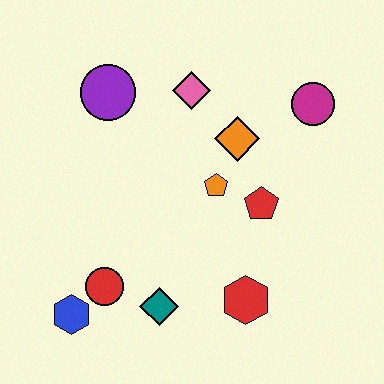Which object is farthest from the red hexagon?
The purple circle is farthest from the red hexagon.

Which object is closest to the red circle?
The blue hexagon is closest to the red circle.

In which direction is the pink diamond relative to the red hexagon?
The pink diamond is above the red hexagon.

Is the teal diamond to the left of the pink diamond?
Yes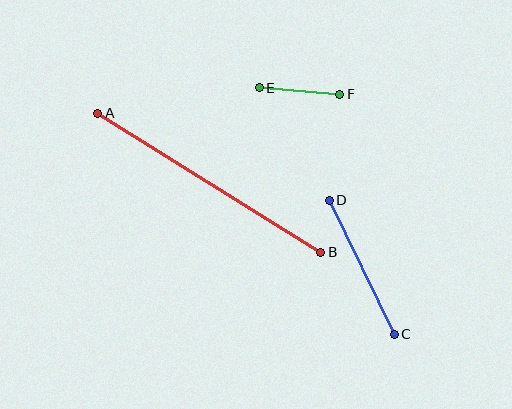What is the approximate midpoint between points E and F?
The midpoint is at approximately (299, 91) pixels.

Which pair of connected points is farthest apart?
Points A and B are farthest apart.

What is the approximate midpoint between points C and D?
The midpoint is at approximately (362, 267) pixels.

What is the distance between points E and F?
The distance is approximately 81 pixels.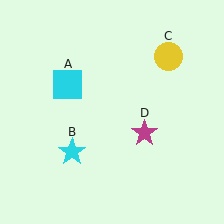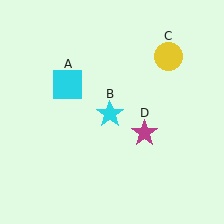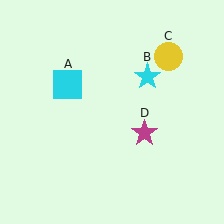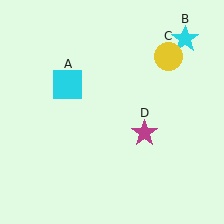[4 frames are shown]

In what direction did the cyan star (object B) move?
The cyan star (object B) moved up and to the right.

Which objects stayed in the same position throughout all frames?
Cyan square (object A) and yellow circle (object C) and magenta star (object D) remained stationary.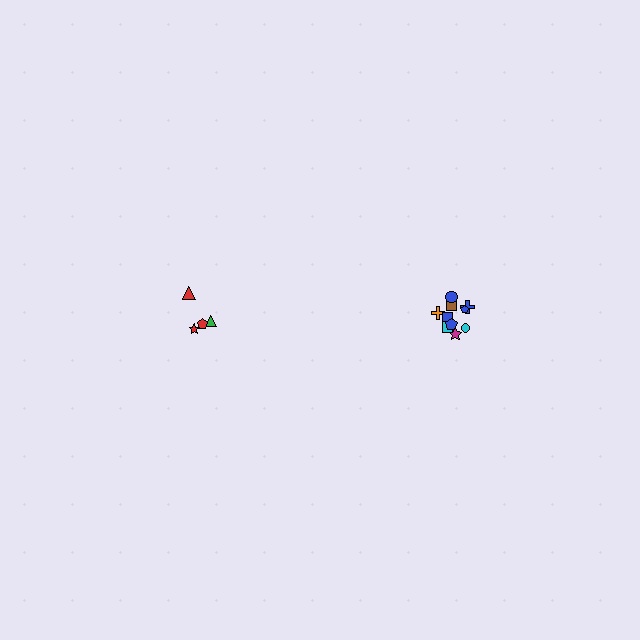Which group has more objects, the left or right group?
The right group.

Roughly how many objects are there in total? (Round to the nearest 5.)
Roughly 15 objects in total.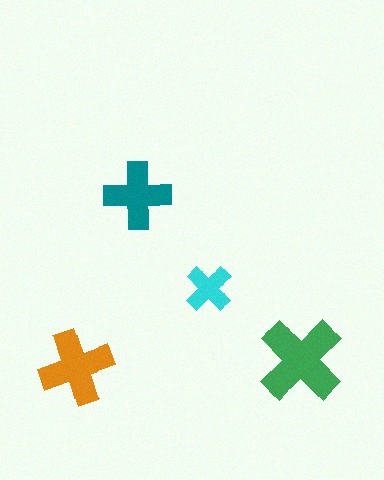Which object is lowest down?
The orange cross is bottommost.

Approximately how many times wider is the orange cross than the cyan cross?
About 1.5 times wider.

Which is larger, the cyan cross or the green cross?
The green one.